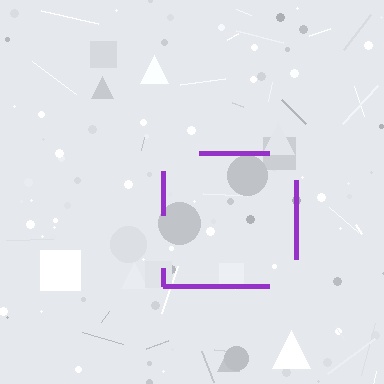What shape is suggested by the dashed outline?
The dashed outline suggests a square.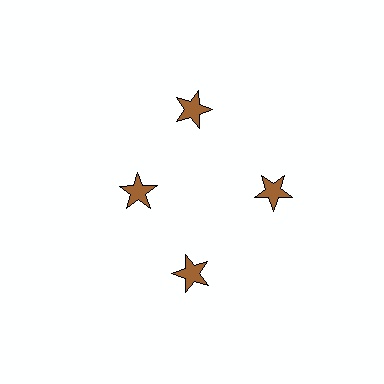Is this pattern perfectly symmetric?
No. The 4 brown stars are arranged in a ring, but one element near the 9 o'clock position is pulled inward toward the center, breaking the 4-fold rotational symmetry.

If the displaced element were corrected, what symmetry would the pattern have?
It would have 4-fold rotational symmetry — the pattern would map onto itself every 90 degrees.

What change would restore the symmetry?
The symmetry would be restored by moving it outward, back onto the ring so that all 4 stars sit at equal angles and equal distance from the center.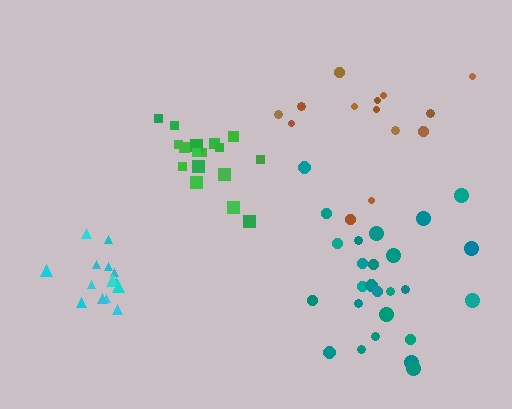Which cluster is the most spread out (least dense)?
Brown.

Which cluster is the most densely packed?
Cyan.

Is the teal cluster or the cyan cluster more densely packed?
Cyan.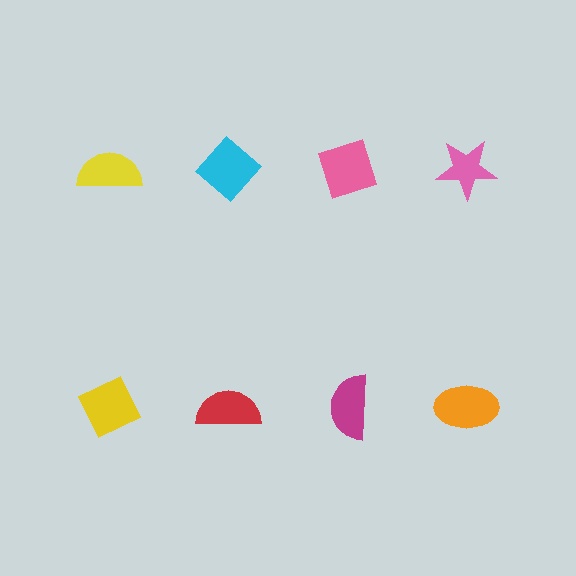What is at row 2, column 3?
A magenta semicircle.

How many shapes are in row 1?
4 shapes.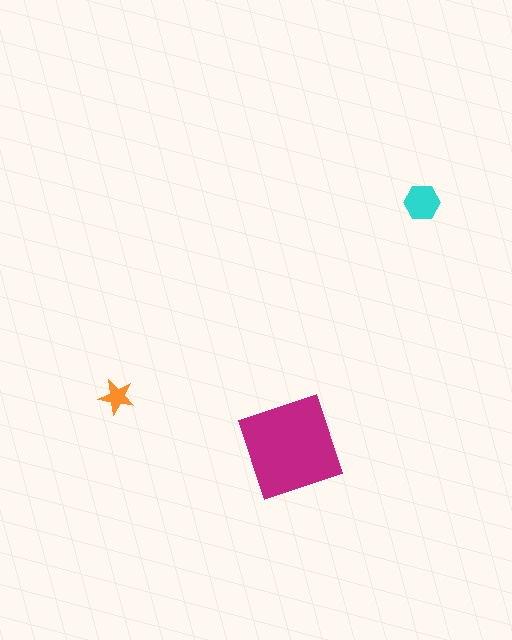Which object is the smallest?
The orange star.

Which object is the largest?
The magenta diamond.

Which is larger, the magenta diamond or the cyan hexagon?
The magenta diamond.